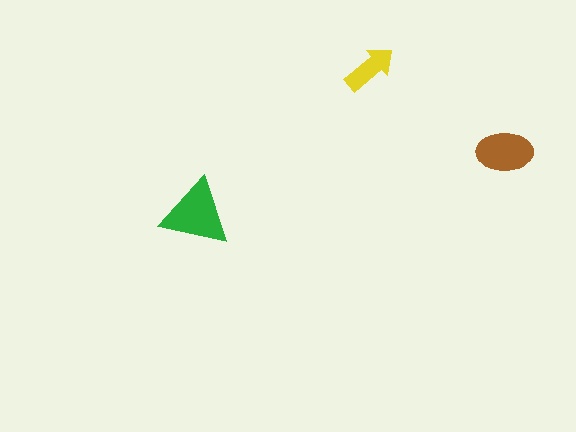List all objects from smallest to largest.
The yellow arrow, the brown ellipse, the green triangle.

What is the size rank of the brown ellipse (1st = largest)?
2nd.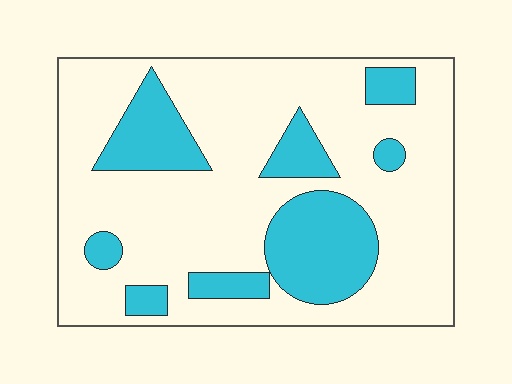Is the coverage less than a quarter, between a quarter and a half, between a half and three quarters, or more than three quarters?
Between a quarter and a half.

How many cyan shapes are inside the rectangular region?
8.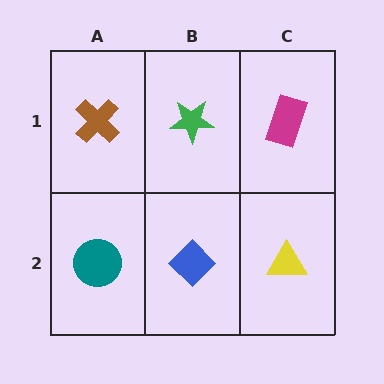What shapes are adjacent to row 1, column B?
A blue diamond (row 2, column B), a brown cross (row 1, column A), a magenta rectangle (row 1, column C).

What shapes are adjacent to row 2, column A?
A brown cross (row 1, column A), a blue diamond (row 2, column B).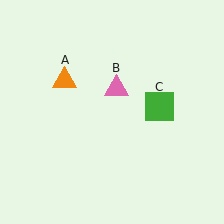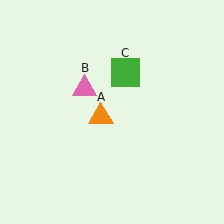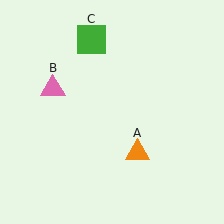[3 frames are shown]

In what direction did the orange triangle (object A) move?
The orange triangle (object A) moved down and to the right.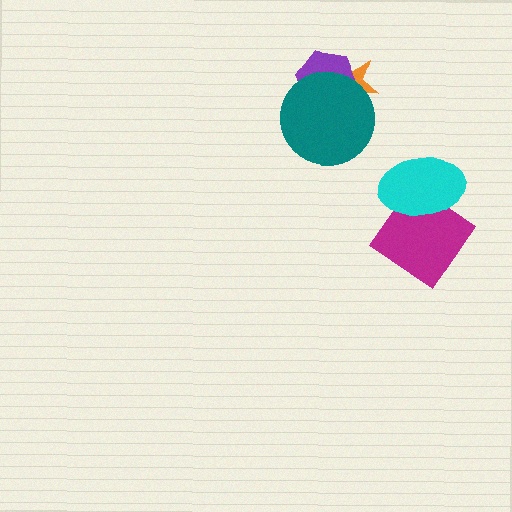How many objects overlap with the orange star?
2 objects overlap with the orange star.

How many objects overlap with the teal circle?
2 objects overlap with the teal circle.